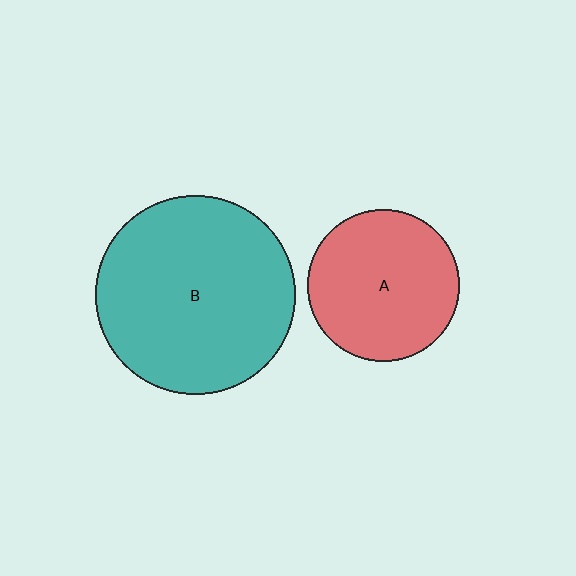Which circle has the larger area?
Circle B (teal).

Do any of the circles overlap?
No, none of the circles overlap.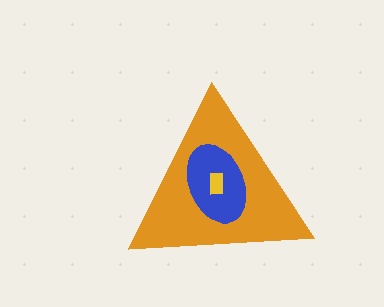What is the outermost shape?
The orange triangle.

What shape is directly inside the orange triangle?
The blue ellipse.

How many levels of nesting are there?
3.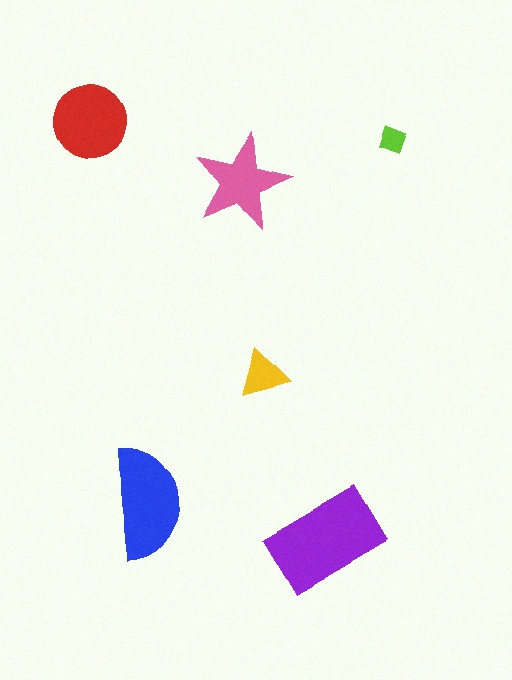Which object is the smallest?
The lime diamond.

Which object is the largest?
The purple rectangle.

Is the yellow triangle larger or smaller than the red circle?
Smaller.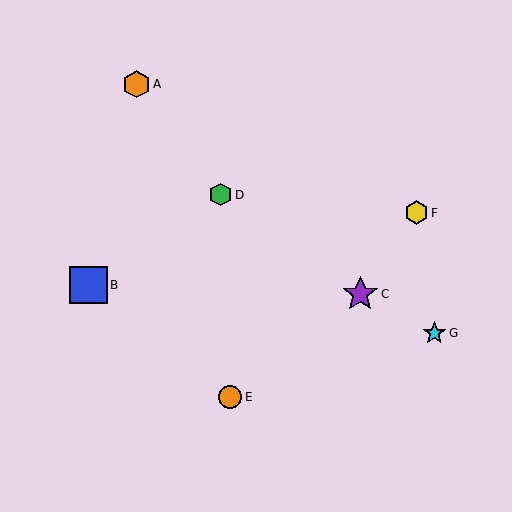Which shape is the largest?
The blue square (labeled B) is the largest.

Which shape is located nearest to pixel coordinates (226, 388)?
The orange circle (labeled E) at (230, 397) is nearest to that location.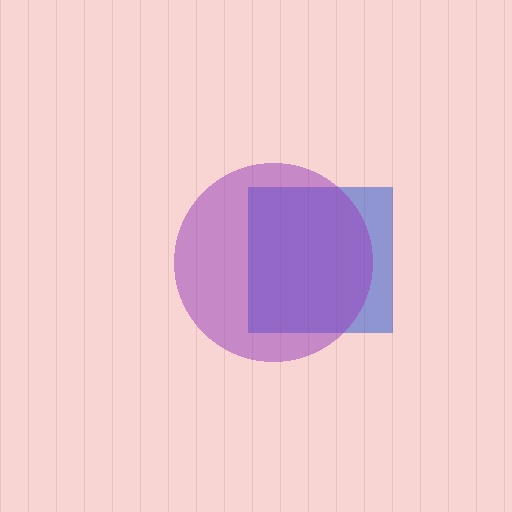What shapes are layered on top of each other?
The layered shapes are: a blue square, a purple circle.